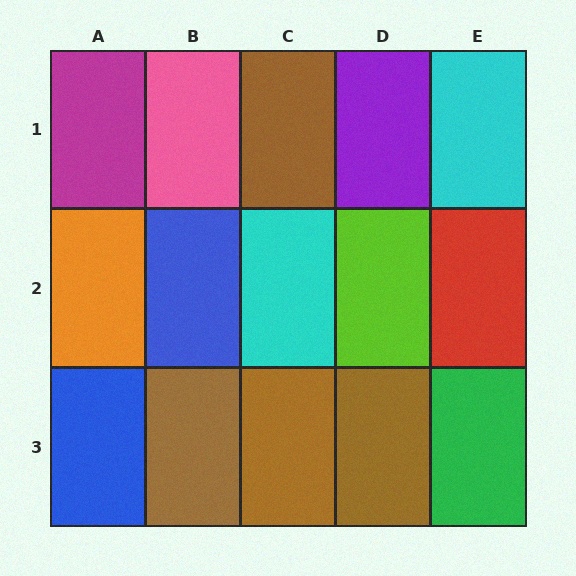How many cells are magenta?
1 cell is magenta.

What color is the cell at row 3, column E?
Green.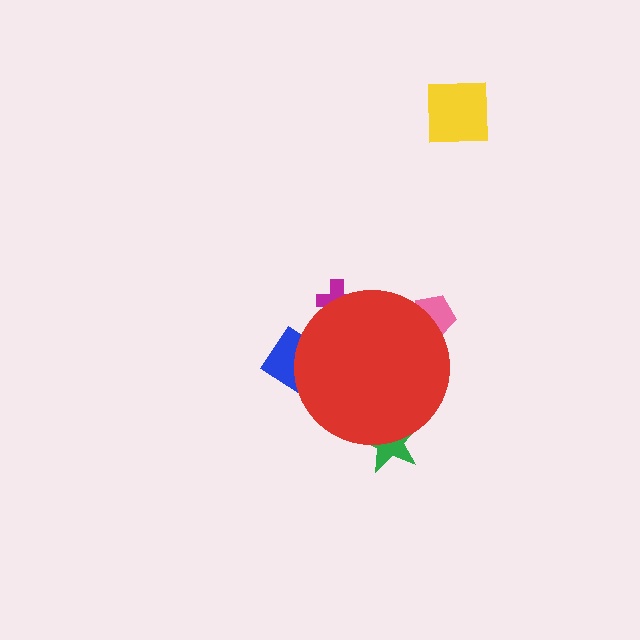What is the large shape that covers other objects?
A red circle.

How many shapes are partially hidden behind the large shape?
4 shapes are partially hidden.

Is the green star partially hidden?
Yes, the green star is partially hidden behind the red circle.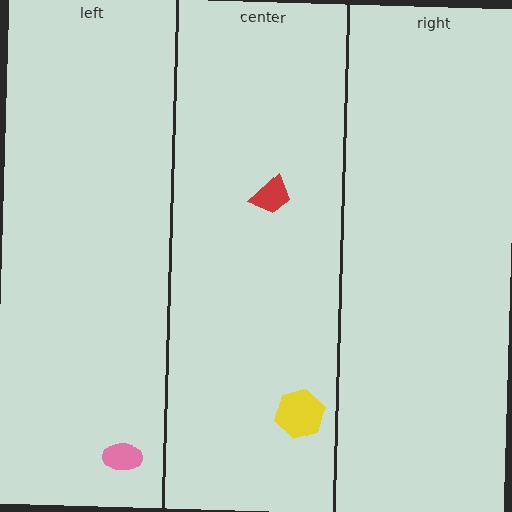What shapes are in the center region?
The yellow hexagon, the red trapezoid.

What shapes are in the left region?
The pink ellipse.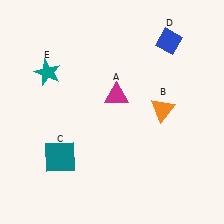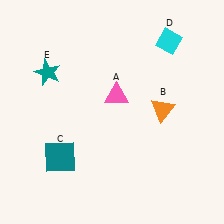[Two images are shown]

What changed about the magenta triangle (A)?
In Image 1, A is magenta. In Image 2, it changed to pink.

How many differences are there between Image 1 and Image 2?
There are 2 differences between the two images.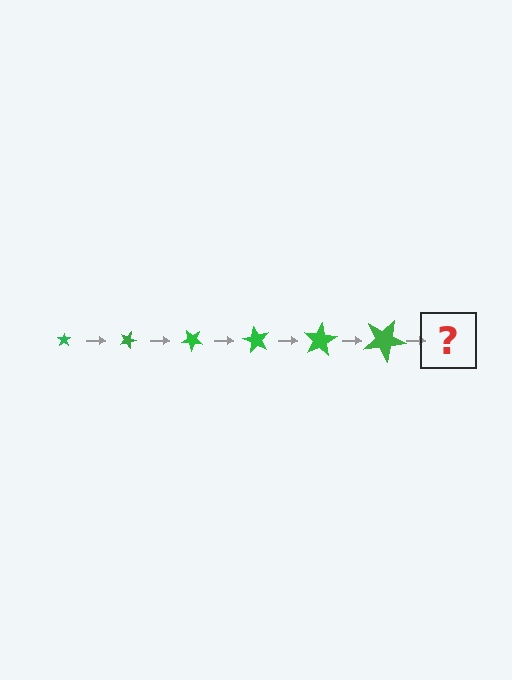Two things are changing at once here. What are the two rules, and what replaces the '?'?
The two rules are that the star grows larger each step and it rotates 20 degrees each step. The '?' should be a star, larger than the previous one and rotated 120 degrees from the start.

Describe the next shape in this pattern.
It should be a star, larger than the previous one and rotated 120 degrees from the start.